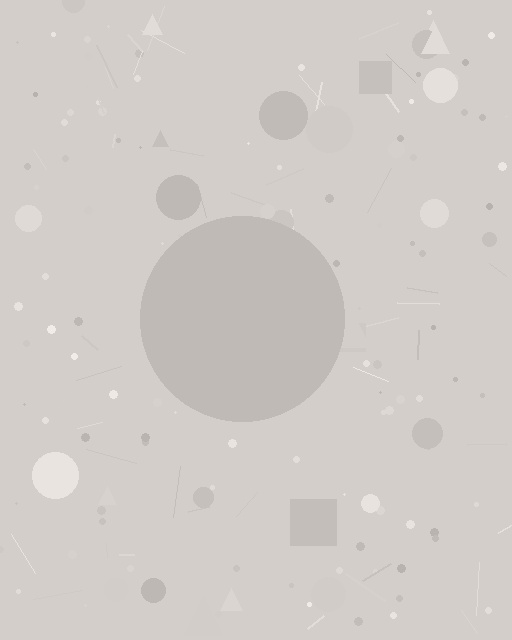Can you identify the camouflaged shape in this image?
The camouflaged shape is a circle.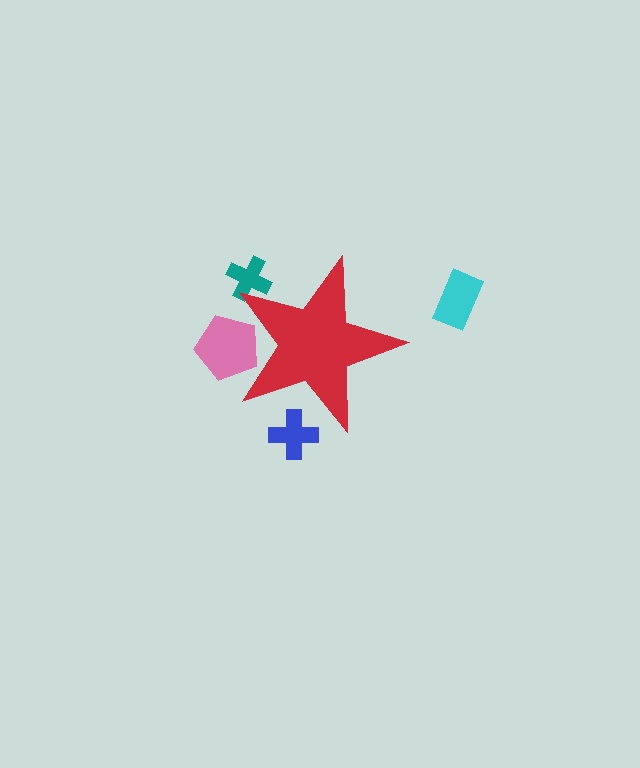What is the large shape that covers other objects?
A red star.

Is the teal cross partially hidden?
Yes, the teal cross is partially hidden behind the red star.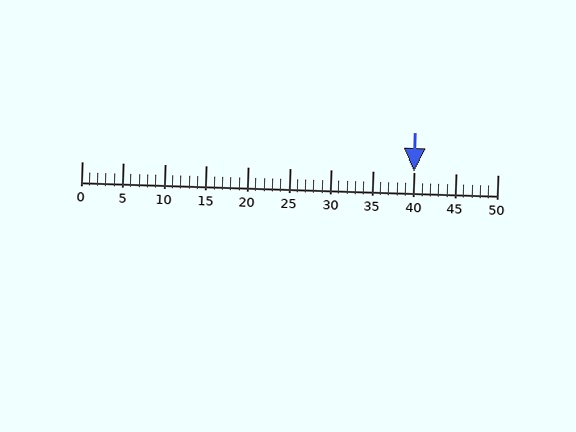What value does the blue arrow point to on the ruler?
The blue arrow points to approximately 40.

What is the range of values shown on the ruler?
The ruler shows values from 0 to 50.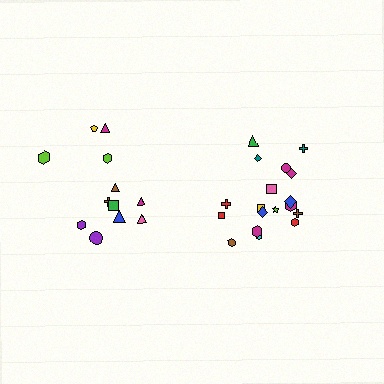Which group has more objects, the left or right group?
The right group.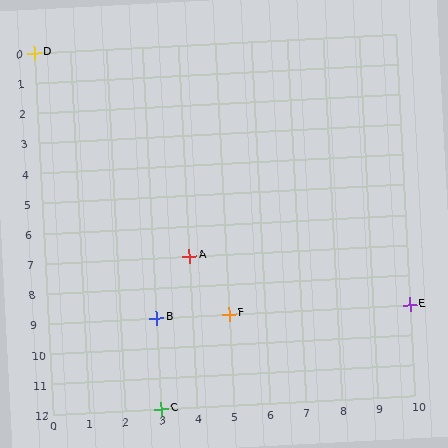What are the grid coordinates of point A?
Point A is at grid coordinates (4, 7).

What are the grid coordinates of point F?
Point F is at grid coordinates (5, 9).